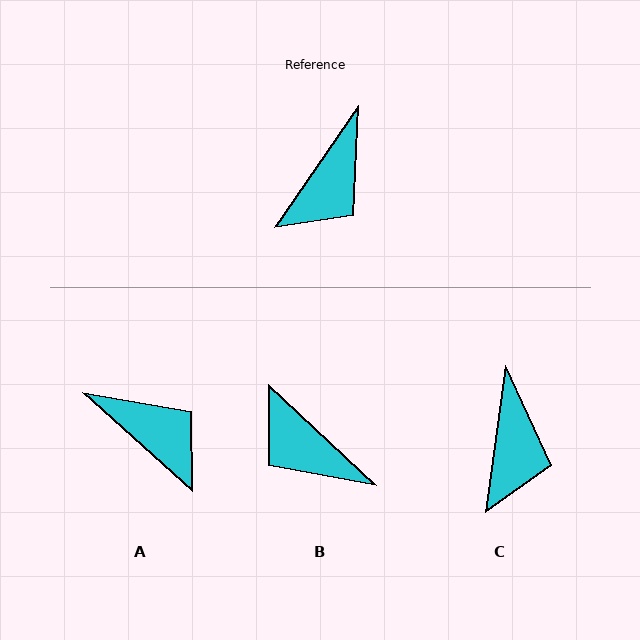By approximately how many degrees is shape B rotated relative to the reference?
Approximately 99 degrees clockwise.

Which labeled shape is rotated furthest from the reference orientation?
B, about 99 degrees away.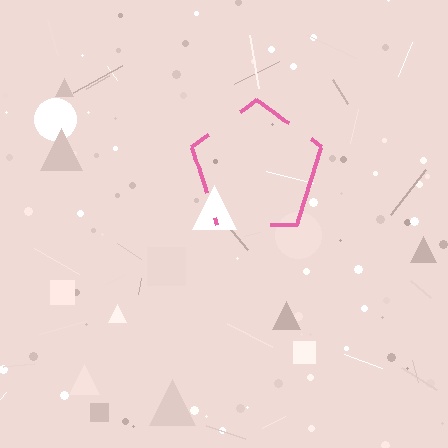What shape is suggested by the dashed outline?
The dashed outline suggests a pentagon.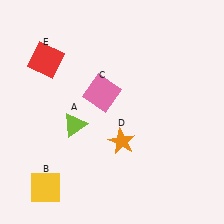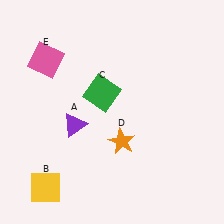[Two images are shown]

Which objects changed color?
A changed from lime to purple. C changed from pink to green. E changed from red to pink.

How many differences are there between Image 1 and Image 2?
There are 3 differences between the two images.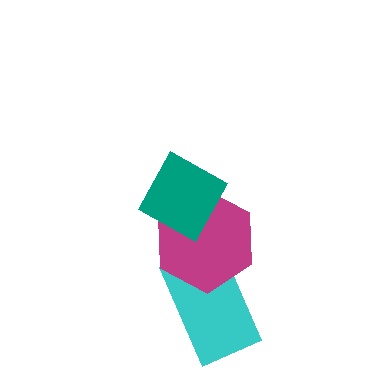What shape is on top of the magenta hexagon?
The teal diamond is on top of the magenta hexagon.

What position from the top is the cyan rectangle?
The cyan rectangle is 3rd from the top.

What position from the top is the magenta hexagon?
The magenta hexagon is 2nd from the top.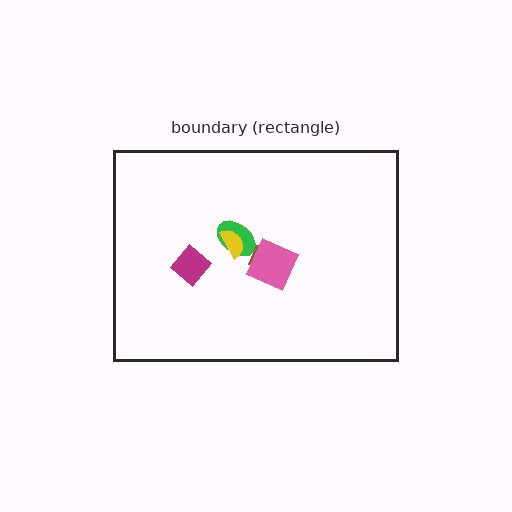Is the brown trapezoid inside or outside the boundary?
Inside.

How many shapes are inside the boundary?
5 inside, 0 outside.